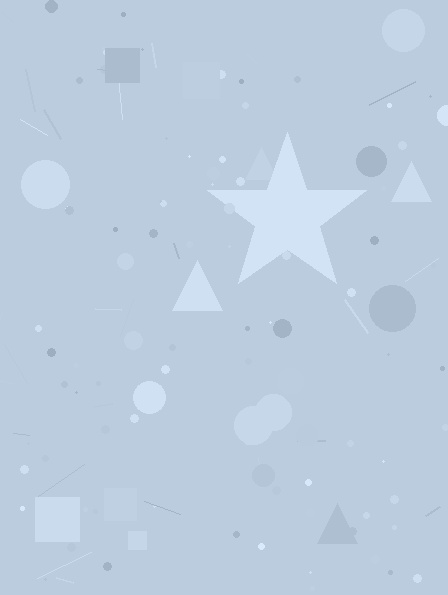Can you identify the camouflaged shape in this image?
The camouflaged shape is a star.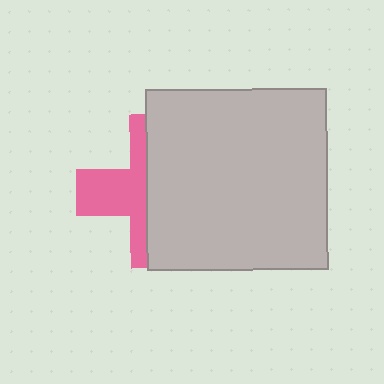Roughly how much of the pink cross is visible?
A small part of it is visible (roughly 40%).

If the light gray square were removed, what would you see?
You would see the complete pink cross.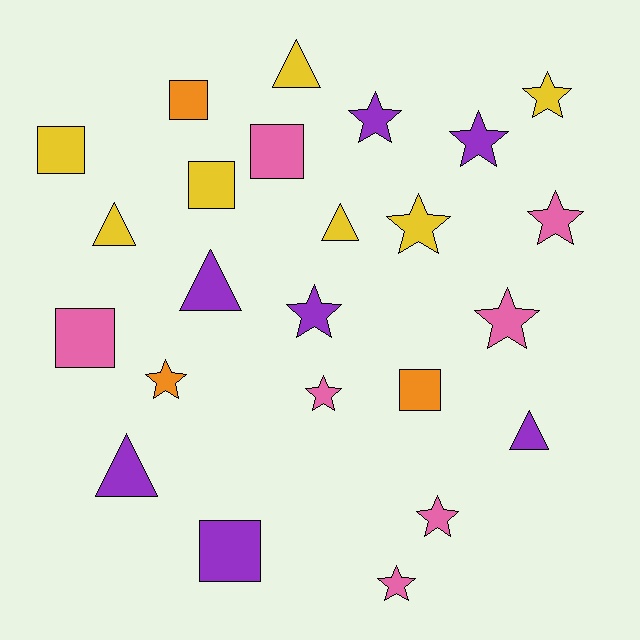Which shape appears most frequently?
Star, with 11 objects.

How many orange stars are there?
There is 1 orange star.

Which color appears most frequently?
Purple, with 7 objects.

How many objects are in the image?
There are 24 objects.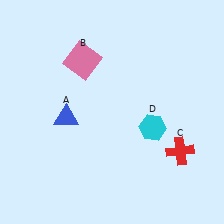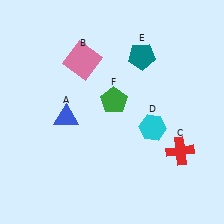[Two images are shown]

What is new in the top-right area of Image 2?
A teal pentagon (E) was added in the top-right area of Image 2.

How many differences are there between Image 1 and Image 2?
There are 2 differences between the two images.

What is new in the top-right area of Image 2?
A green pentagon (F) was added in the top-right area of Image 2.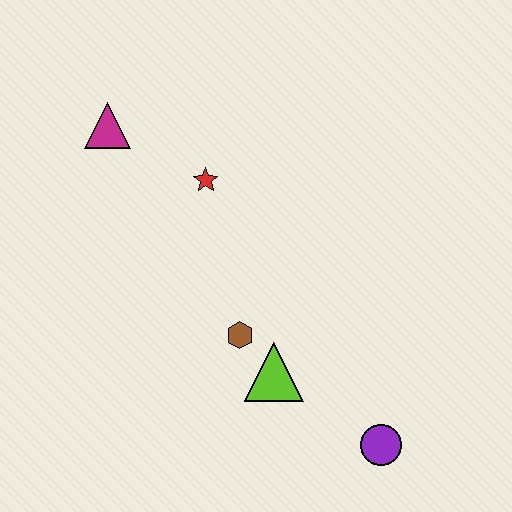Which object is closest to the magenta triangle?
The red star is closest to the magenta triangle.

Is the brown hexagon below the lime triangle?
No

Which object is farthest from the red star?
The purple circle is farthest from the red star.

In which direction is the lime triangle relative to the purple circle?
The lime triangle is to the left of the purple circle.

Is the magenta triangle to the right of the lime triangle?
No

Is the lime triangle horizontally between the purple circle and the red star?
Yes